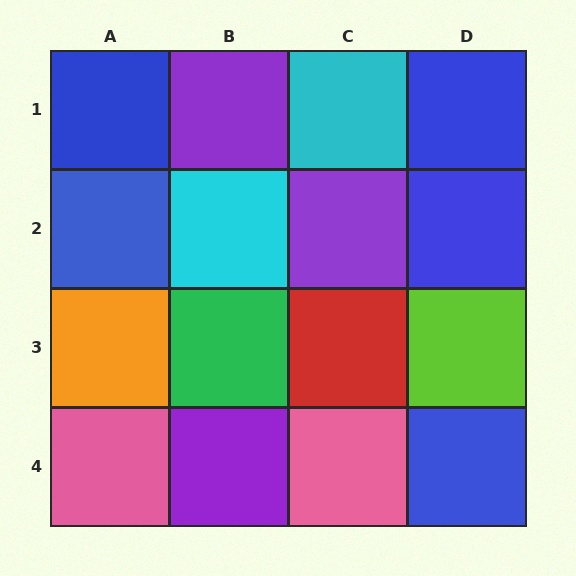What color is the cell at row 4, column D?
Blue.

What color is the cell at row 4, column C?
Pink.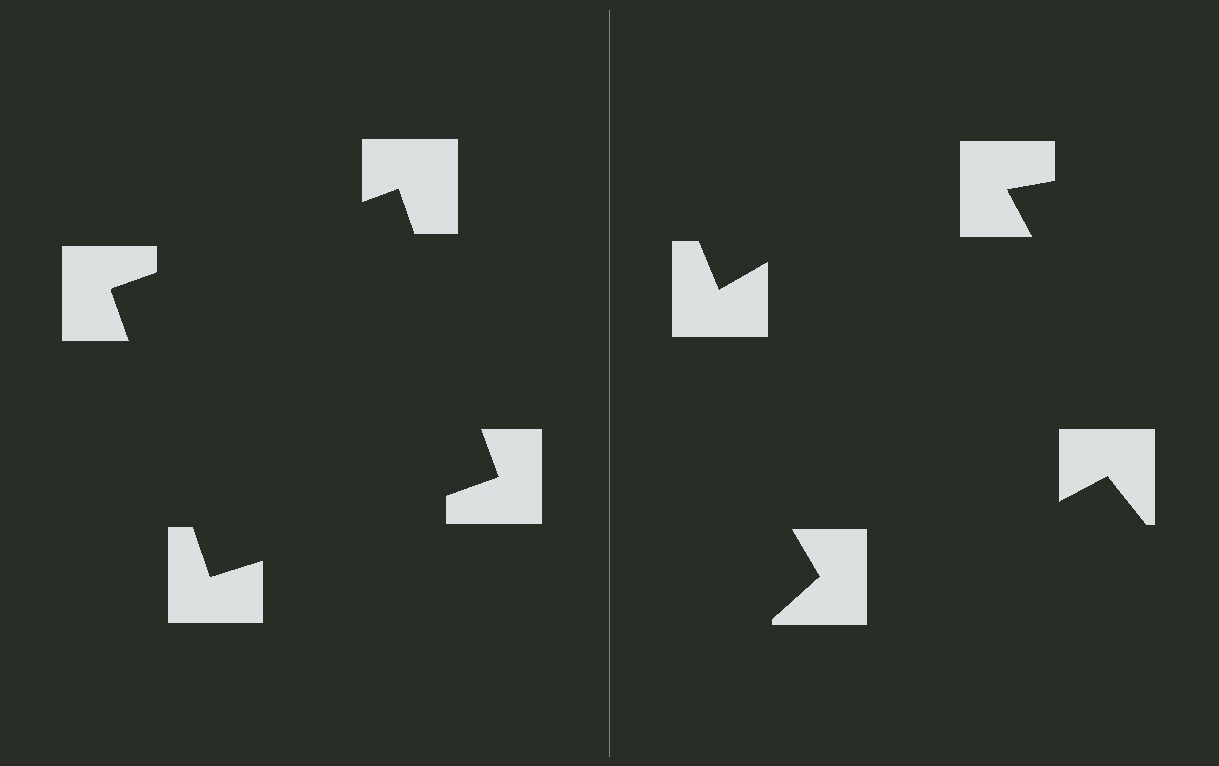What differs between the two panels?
The notched squares are positioned identically on both sides; only the wedge orientations differ. On the left they align to a square; on the right they are misaligned.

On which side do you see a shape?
An illusory square appears on the left side. On the right side the wedge cuts are rotated, so no coherent shape forms.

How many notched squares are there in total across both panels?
8 — 4 on each side.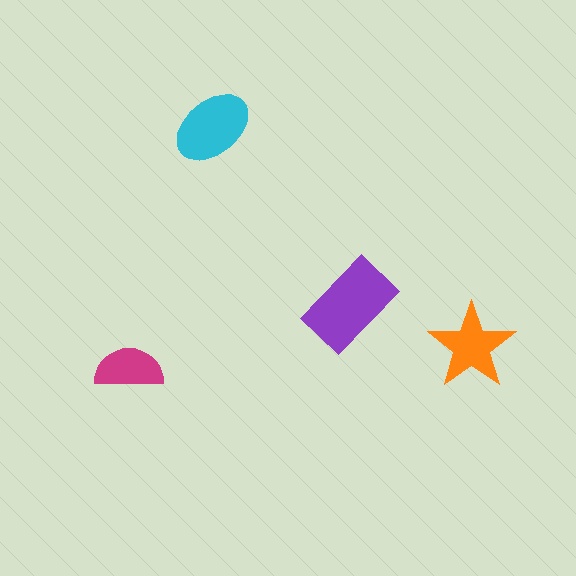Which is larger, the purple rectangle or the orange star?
The purple rectangle.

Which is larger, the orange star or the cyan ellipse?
The cyan ellipse.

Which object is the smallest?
The magenta semicircle.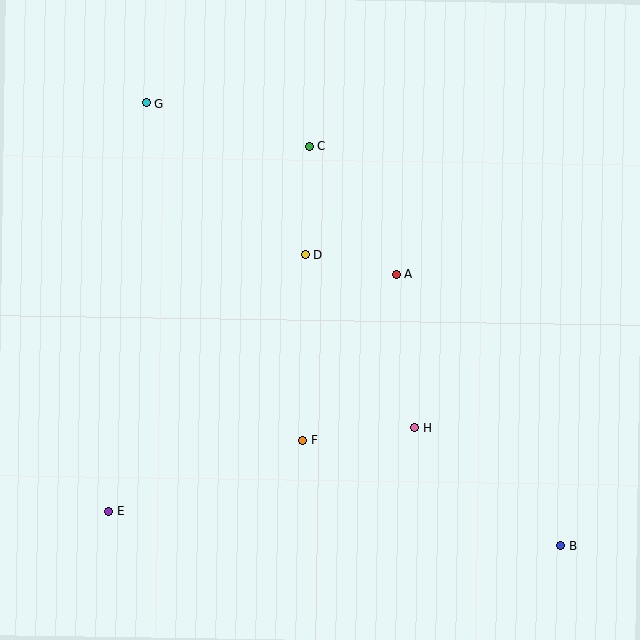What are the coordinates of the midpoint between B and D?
The midpoint between B and D is at (433, 400).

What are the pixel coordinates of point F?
Point F is at (303, 440).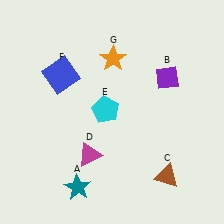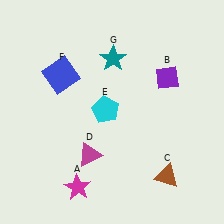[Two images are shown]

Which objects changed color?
A changed from teal to magenta. G changed from orange to teal.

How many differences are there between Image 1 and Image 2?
There are 2 differences between the two images.